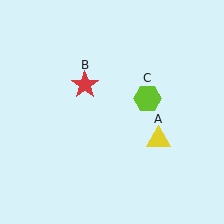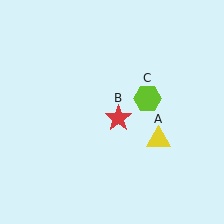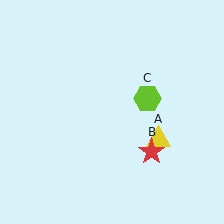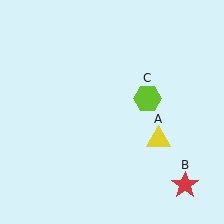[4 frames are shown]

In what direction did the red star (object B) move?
The red star (object B) moved down and to the right.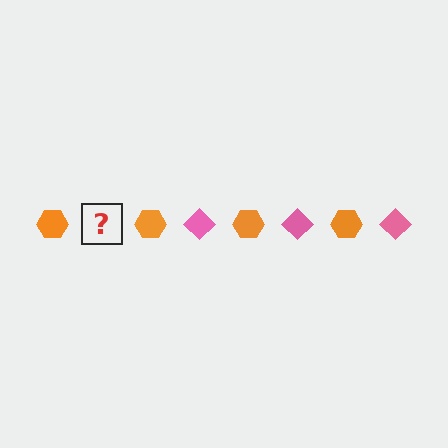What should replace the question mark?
The question mark should be replaced with a pink diamond.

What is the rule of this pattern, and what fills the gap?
The rule is that the pattern alternates between orange hexagon and pink diamond. The gap should be filled with a pink diamond.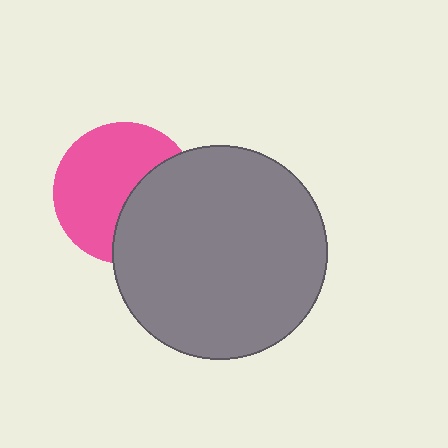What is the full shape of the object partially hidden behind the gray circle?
The partially hidden object is a pink circle.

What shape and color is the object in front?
The object in front is a gray circle.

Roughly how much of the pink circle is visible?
About half of it is visible (roughly 61%).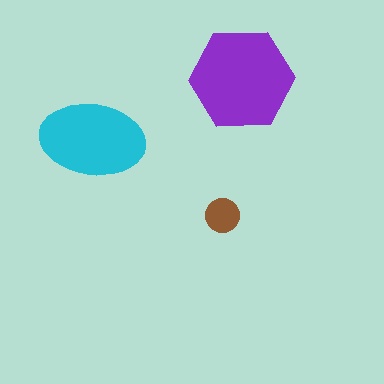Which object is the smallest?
The brown circle.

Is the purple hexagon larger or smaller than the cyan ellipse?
Larger.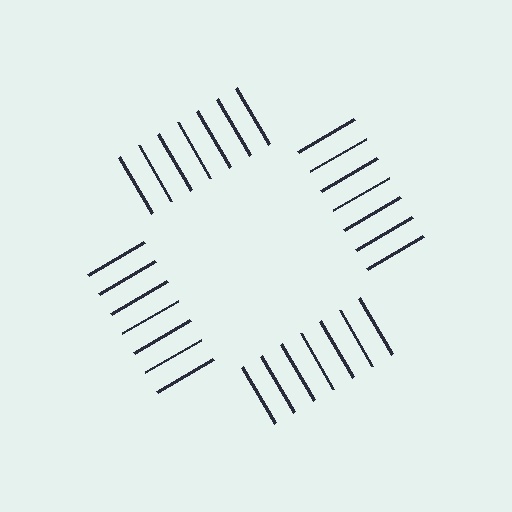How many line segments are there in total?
28 — 7 along each of the 4 edges.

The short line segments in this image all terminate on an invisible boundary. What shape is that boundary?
An illusory square — the line segments terminate on its edges but no continuous stroke is drawn.